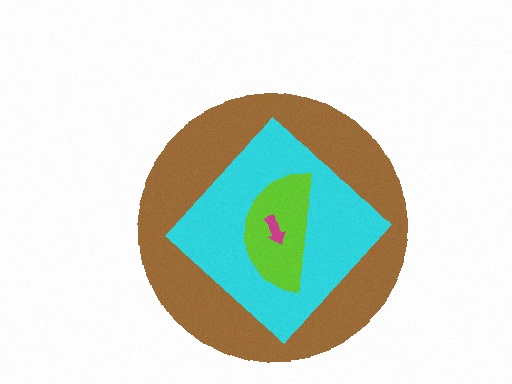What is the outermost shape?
The brown circle.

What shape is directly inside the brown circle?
The cyan diamond.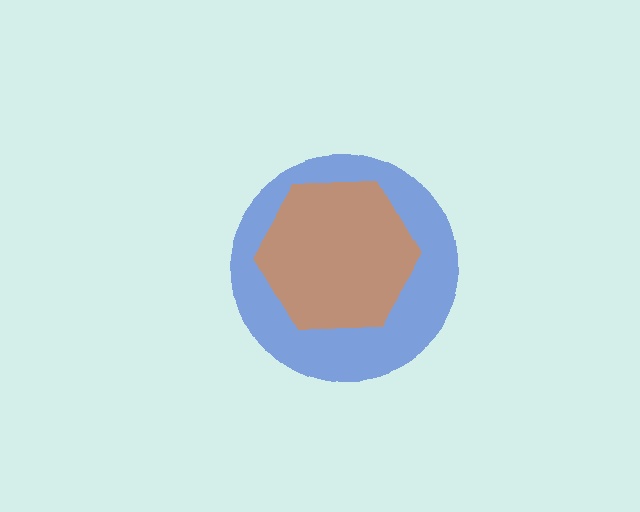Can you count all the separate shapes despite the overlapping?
Yes, there are 2 separate shapes.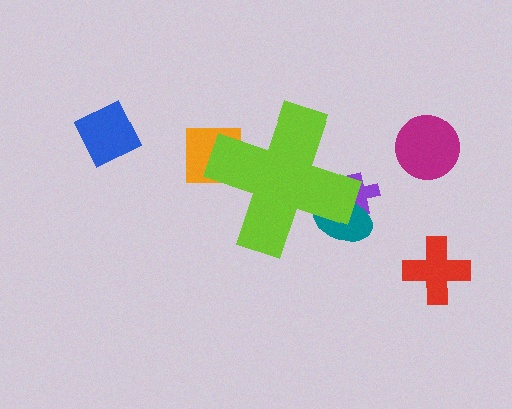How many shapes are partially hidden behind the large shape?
3 shapes are partially hidden.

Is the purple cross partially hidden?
Yes, the purple cross is partially hidden behind the lime cross.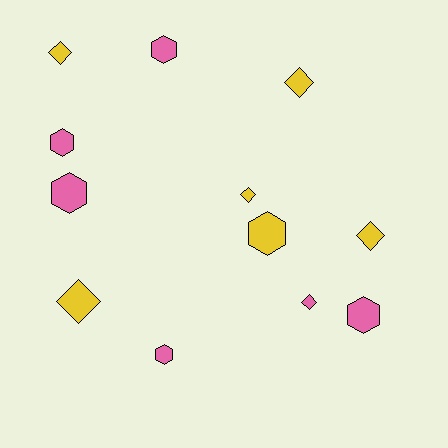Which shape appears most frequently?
Diamond, with 6 objects.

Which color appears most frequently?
Yellow, with 6 objects.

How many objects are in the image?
There are 12 objects.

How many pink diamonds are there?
There is 1 pink diamond.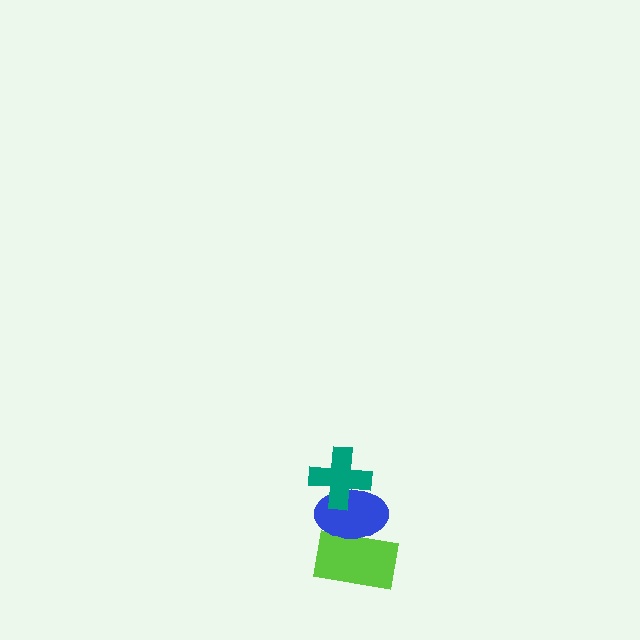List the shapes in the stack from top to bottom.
From top to bottom: the teal cross, the blue ellipse, the lime rectangle.